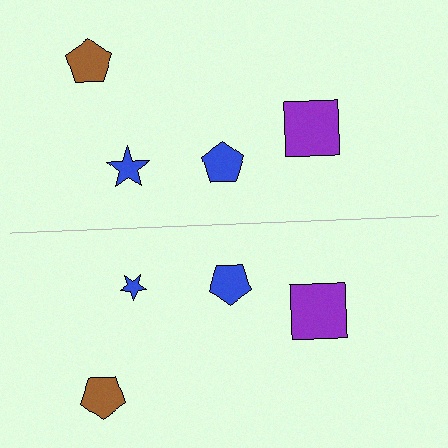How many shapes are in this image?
There are 8 shapes in this image.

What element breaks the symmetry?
The blue star on the bottom side has a different size than its mirror counterpart.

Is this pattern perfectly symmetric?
No, the pattern is not perfectly symmetric. The blue star on the bottom side has a different size than its mirror counterpart.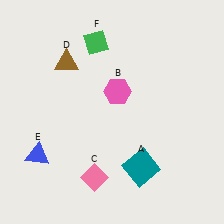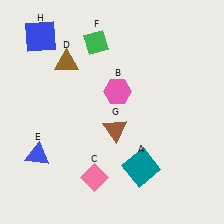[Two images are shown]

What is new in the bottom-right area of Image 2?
A brown triangle (G) was added in the bottom-right area of Image 2.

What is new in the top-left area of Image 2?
A blue square (H) was added in the top-left area of Image 2.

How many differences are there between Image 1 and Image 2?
There are 2 differences between the two images.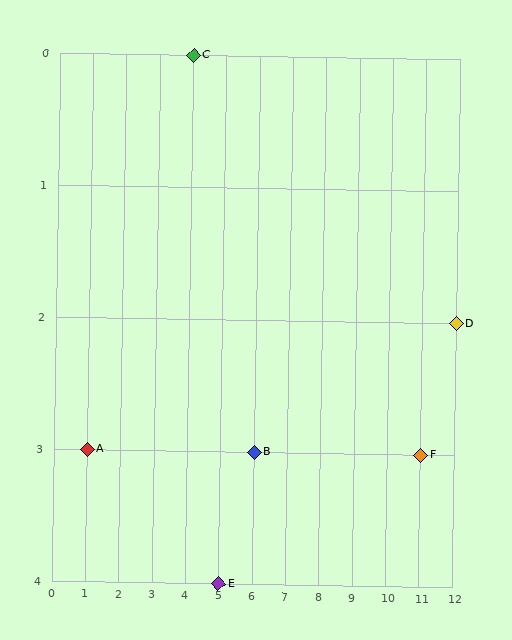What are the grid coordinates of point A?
Point A is at grid coordinates (1, 3).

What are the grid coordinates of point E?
Point E is at grid coordinates (5, 4).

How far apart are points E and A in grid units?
Points E and A are 4 columns and 1 row apart (about 4.1 grid units diagonally).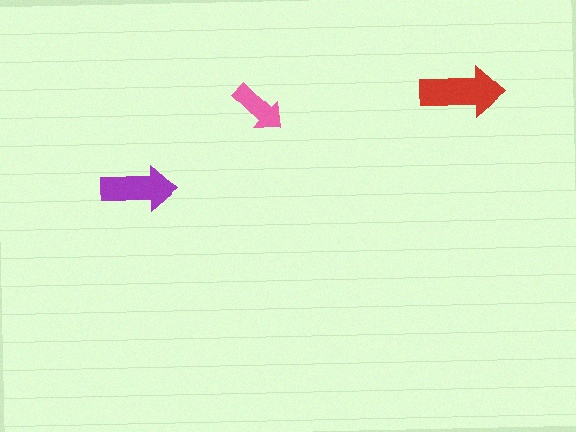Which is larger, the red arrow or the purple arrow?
The red one.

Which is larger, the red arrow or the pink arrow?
The red one.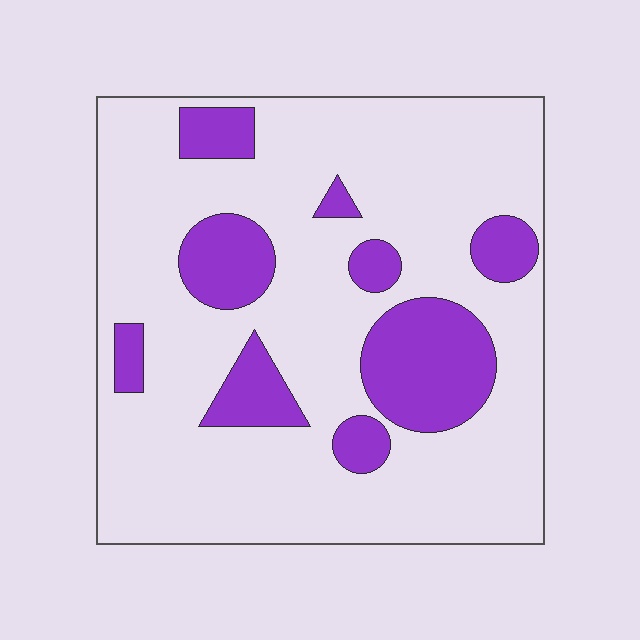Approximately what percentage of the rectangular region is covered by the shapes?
Approximately 20%.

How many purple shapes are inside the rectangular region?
9.